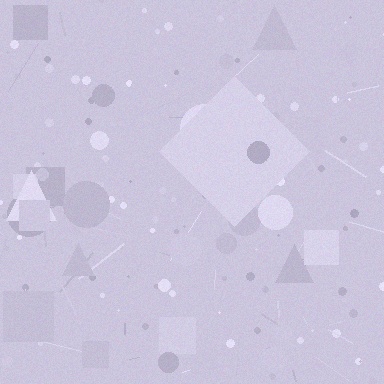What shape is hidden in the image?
A diamond is hidden in the image.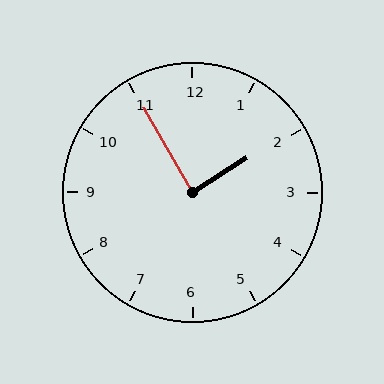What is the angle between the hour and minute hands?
Approximately 88 degrees.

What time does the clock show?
1:55.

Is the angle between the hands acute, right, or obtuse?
It is right.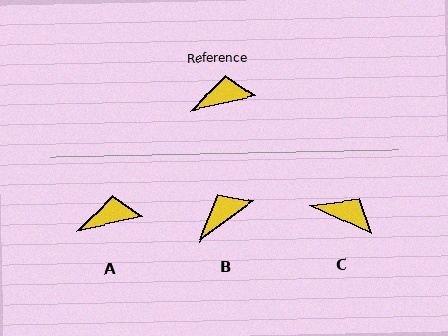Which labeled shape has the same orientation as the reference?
A.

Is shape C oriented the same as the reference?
No, it is off by about 37 degrees.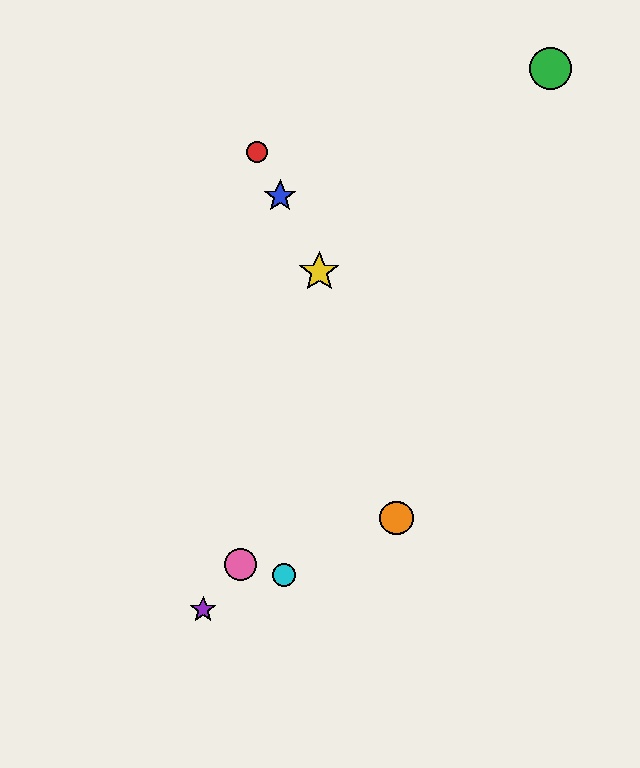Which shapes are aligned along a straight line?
The red circle, the blue star, the yellow star are aligned along a straight line.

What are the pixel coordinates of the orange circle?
The orange circle is at (396, 518).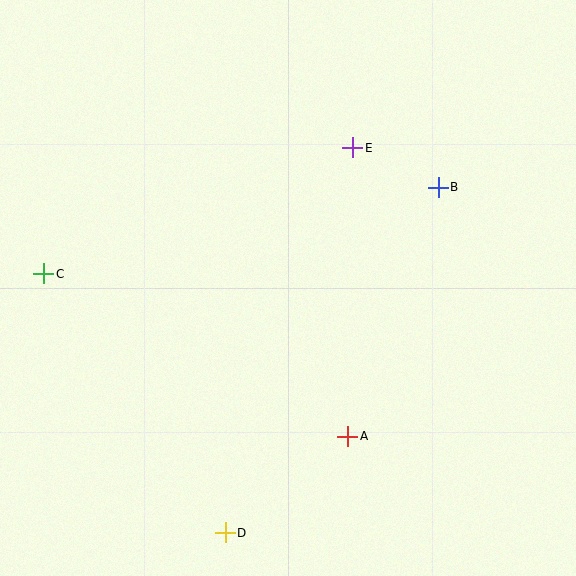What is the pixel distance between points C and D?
The distance between C and D is 316 pixels.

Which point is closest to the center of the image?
Point E at (353, 148) is closest to the center.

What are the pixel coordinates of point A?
Point A is at (348, 436).